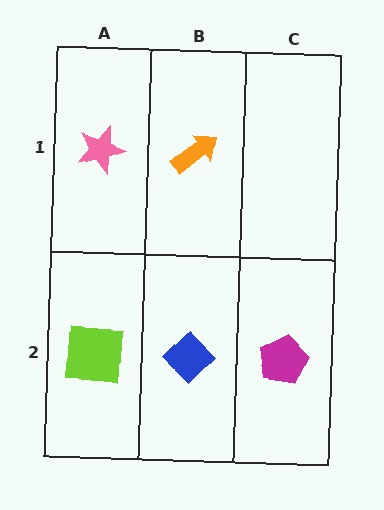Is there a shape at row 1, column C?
No, that cell is empty.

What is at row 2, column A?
A lime square.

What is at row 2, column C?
A magenta pentagon.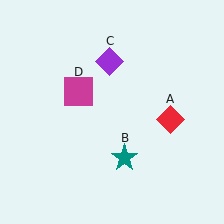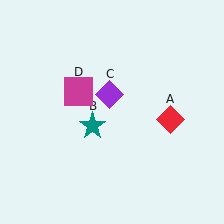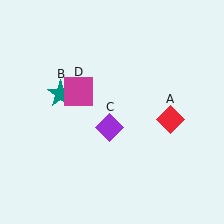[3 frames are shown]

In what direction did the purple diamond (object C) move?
The purple diamond (object C) moved down.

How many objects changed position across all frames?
2 objects changed position: teal star (object B), purple diamond (object C).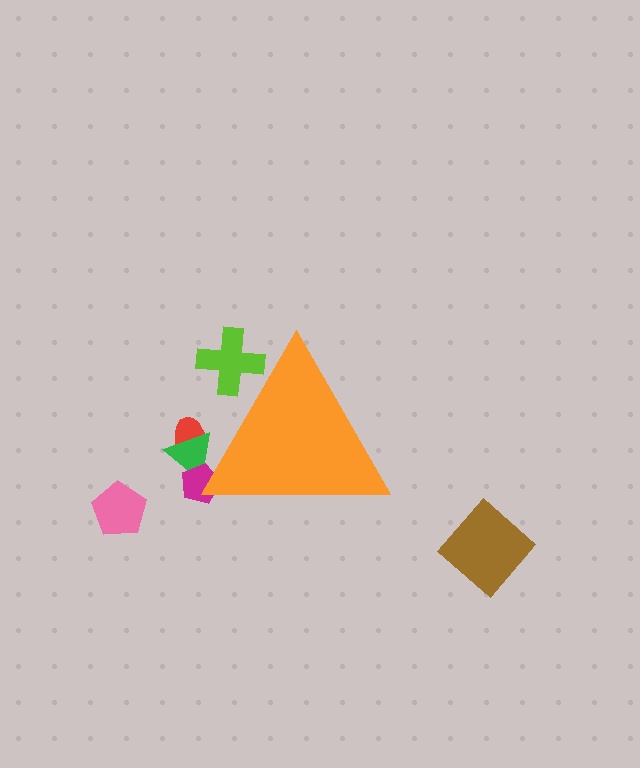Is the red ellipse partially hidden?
Yes, the red ellipse is partially hidden behind the orange triangle.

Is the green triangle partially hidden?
Yes, the green triangle is partially hidden behind the orange triangle.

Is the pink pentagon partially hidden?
No, the pink pentagon is fully visible.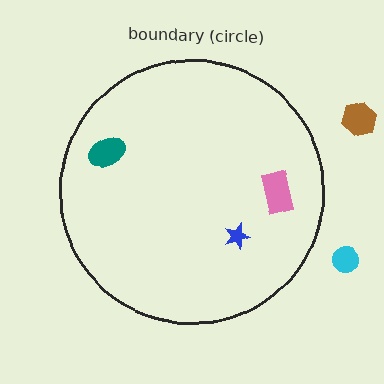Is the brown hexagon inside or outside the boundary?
Outside.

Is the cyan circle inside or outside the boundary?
Outside.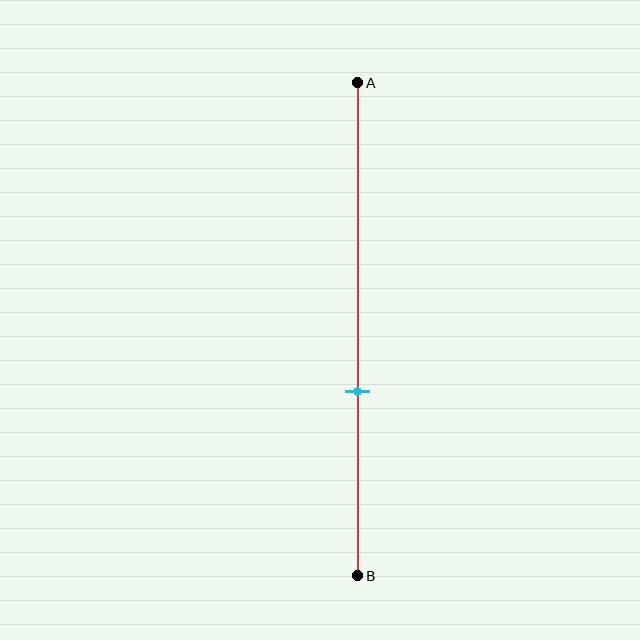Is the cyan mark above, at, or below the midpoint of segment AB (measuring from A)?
The cyan mark is below the midpoint of segment AB.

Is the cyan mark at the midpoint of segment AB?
No, the mark is at about 65% from A, not at the 50% midpoint.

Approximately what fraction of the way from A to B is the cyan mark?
The cyan mark is approximately 65% of the way from A to B.